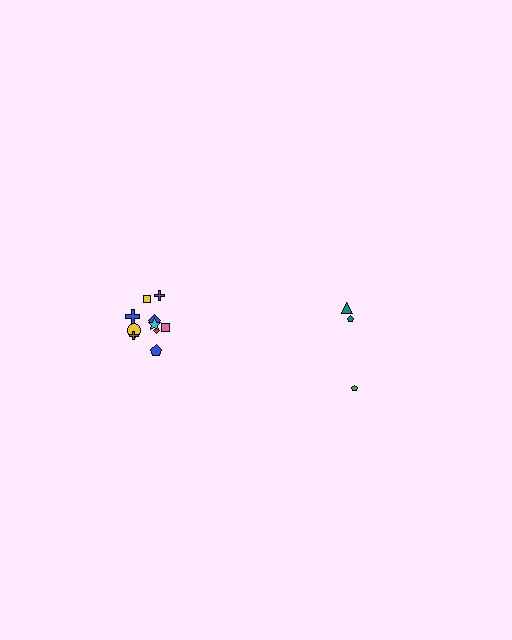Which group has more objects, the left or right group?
The left group.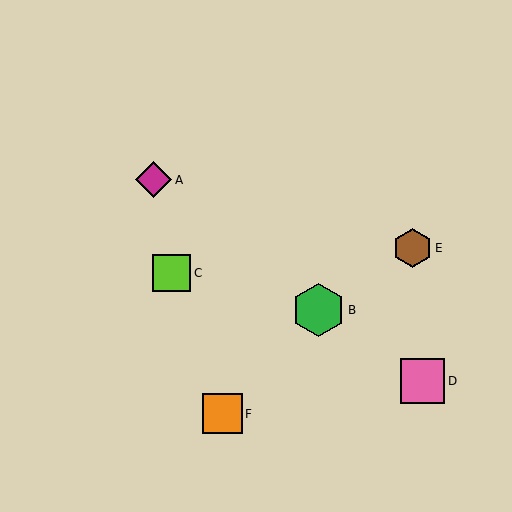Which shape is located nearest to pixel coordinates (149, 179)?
The magenta diamond (labeled A) at (153, 180) is nearest to that location.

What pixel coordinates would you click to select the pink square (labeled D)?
Click at (422, 381) to select the pink square D.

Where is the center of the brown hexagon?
The center of the brown hexagon is at (412, 248).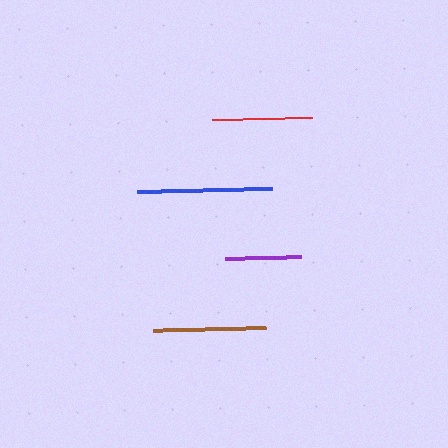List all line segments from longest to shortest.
From longest to shortest: blue, brown, red, purple.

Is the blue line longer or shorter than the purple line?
The blue line is longer than the purple line.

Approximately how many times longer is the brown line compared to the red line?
The brown line is approximately 1.1 times the length of the red line.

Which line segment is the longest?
The blue line is the longest at approximately 136 pixels.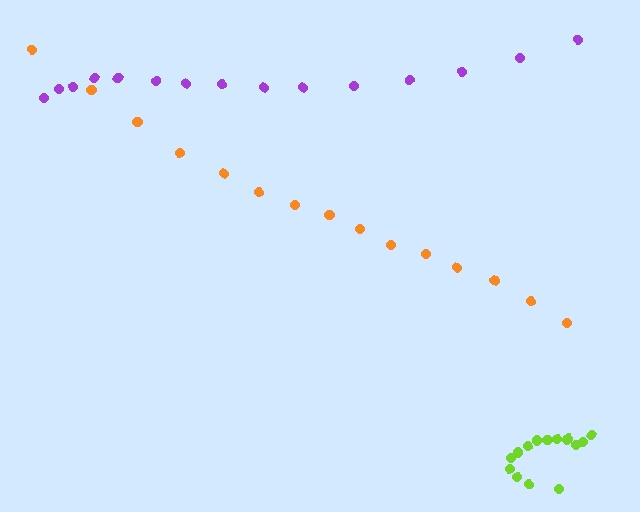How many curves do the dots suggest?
There are 3 distinct paths.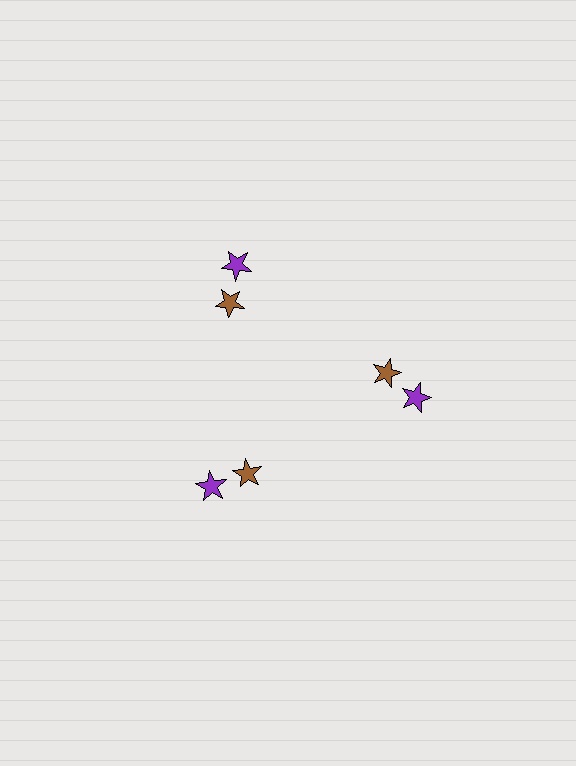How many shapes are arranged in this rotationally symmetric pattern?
There are 6 shapes, arranged in 3 groups of 2.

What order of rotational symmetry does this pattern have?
This pattern has 3-fold rotational symmetry.